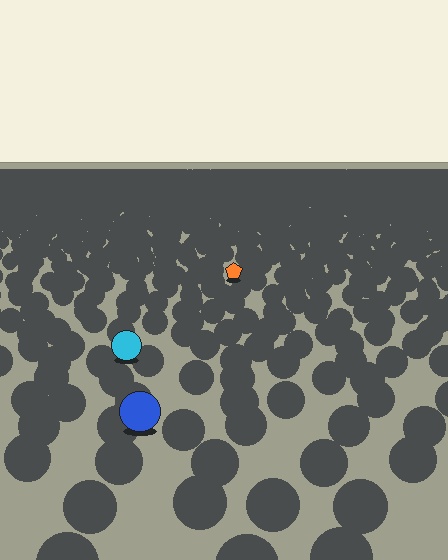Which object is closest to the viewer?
The blue circle is closest. The texture marks near it are larger and more spread out.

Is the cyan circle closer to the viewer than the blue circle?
No. The blue circle is closer — you can tell from the texture gradient: the ground texture is coarser near it.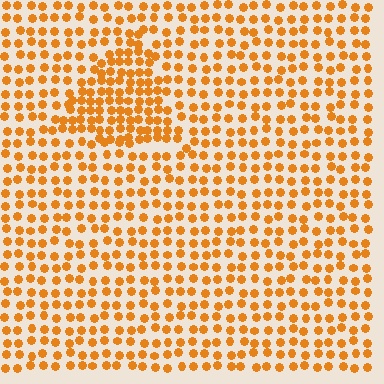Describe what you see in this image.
The image contains small orange elements arranged at two different densities. A triangle-shaped region is visible where the elements are more densely packed than the surrounding area.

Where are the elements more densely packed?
The elements are more densely packed inside the triangle boundary.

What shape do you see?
I see a triangle.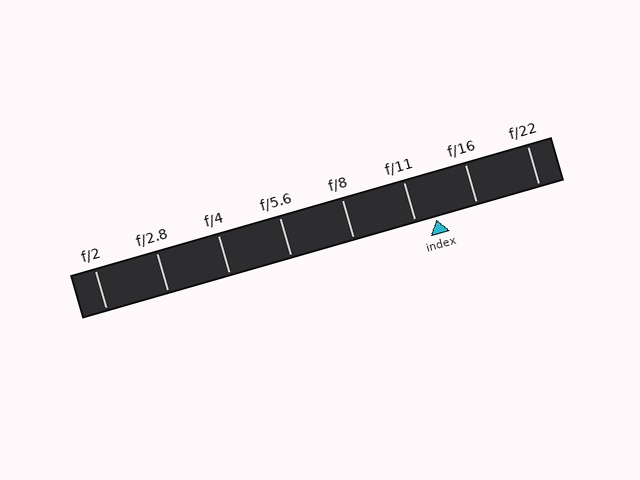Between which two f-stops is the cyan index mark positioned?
The index mark is between f/11 and f/16.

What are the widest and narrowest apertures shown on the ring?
The widest aperture shown is f/2 and the narrowest is f/22.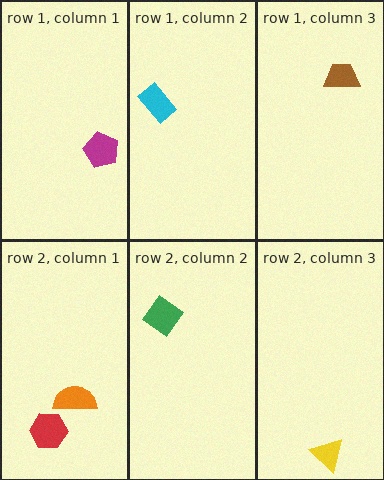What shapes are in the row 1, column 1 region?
The magenta pentagon.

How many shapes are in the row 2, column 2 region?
1.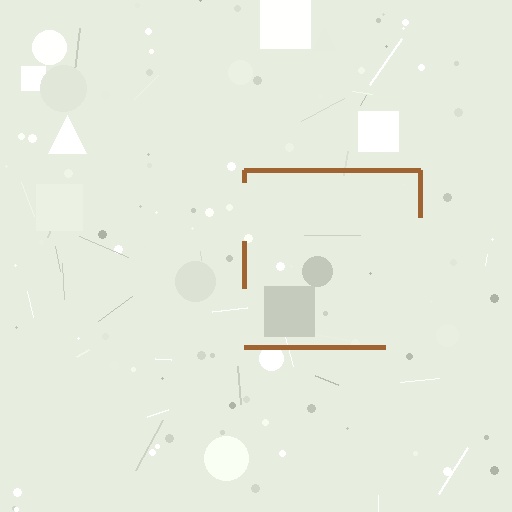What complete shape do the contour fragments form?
The contour fragments form a square.